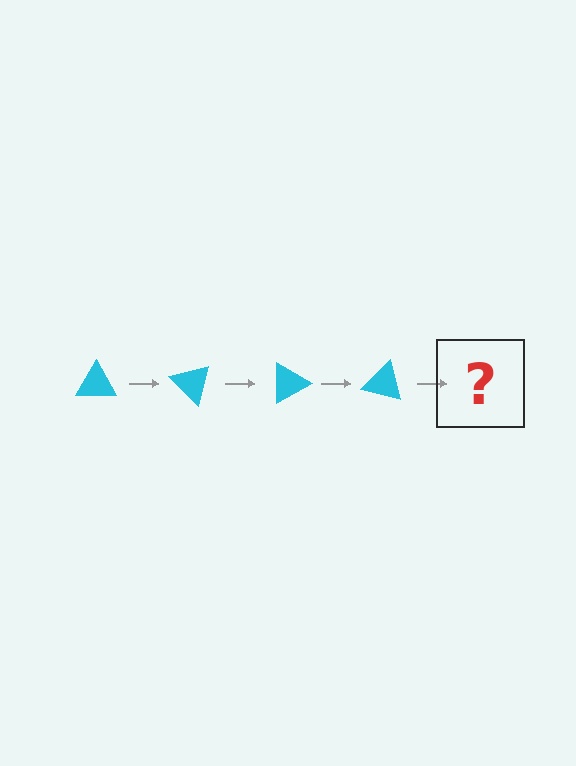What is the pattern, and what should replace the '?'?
The pattern is that the triangle rotates 45 degrees each step. The '?' should be a cyan triangle rotated 180 degrees.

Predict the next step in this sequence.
The next step is a cyan triangle rotated 180 degrees.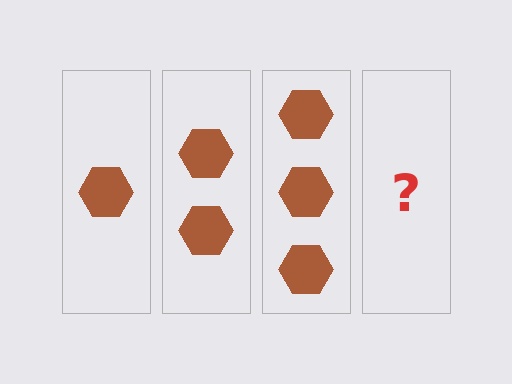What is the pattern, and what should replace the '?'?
The pattern is that each step adds one more hexagon. The '?' should be 4 hexagons.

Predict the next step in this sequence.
The next step is 4 hexagons.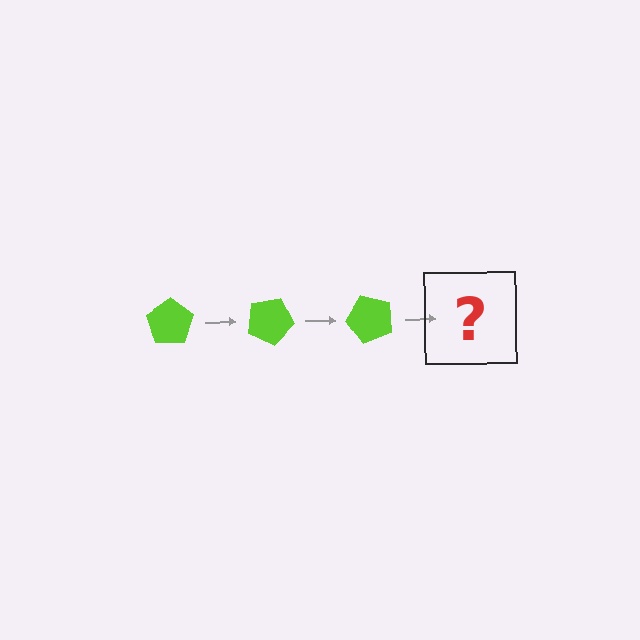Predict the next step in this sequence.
The next step is a lime pentagon rotated 75 degrees.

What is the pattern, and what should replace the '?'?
The pattern is that the pentagon rotates 25 degrees each step. The '?' should be a lime pentagon rotated 75 degrees.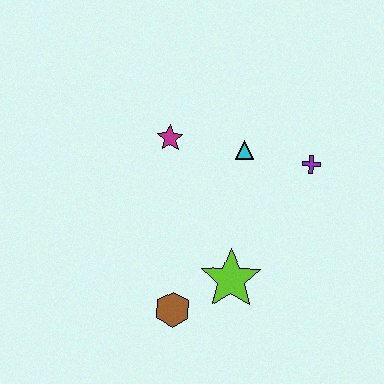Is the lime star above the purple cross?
No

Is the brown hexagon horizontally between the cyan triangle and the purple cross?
No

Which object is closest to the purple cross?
The cyan triangle is closest to the purple cross.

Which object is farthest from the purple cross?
The brown hexagon is farthest from the purple cross.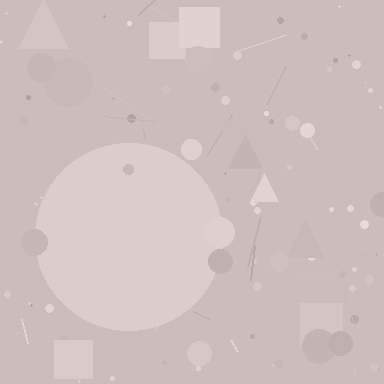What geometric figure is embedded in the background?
A circle is embedded in the background.